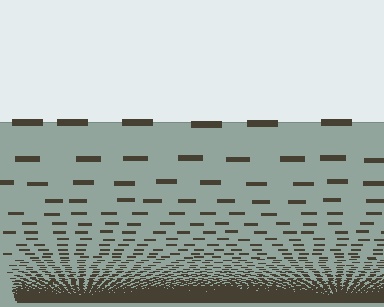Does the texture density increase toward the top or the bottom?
Density increases toward the bottom.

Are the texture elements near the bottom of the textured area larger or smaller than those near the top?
Smaller. The gradient is inverted — elements near the bottom are smaller and denser.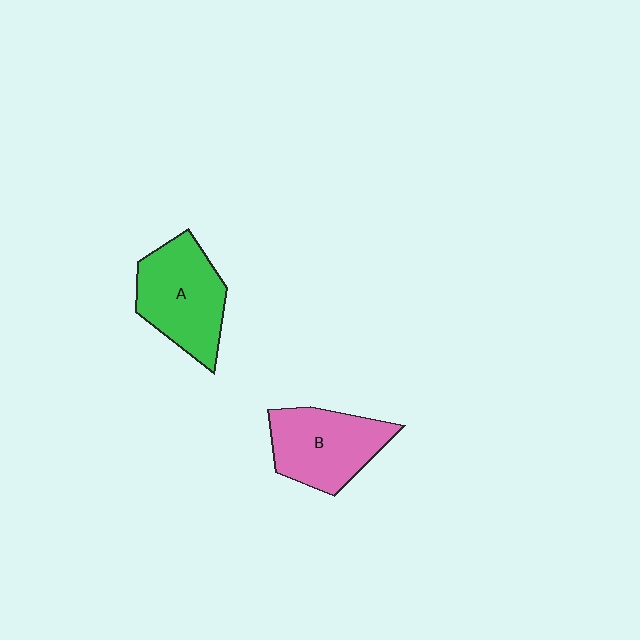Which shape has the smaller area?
Shape B (pink).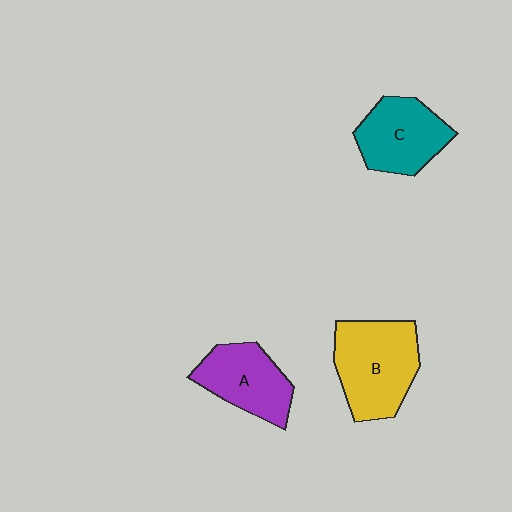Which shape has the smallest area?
Shape A (purple).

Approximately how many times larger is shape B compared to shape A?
Approximately 1.3 times.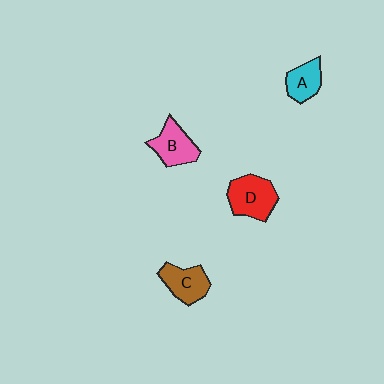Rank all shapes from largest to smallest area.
From largest to smallest: D (red), B (pink), C (brown), A (cyan).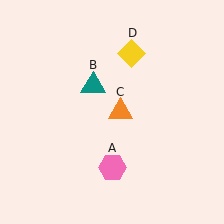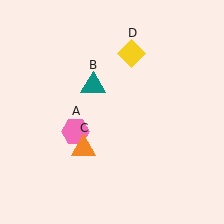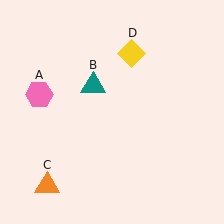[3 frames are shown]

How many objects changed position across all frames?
2 objects changed position: pink hexagon (object A), orange triangle (object C).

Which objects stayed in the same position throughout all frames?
Teal triangle (object B) and yellow diamond (object D) remained stationary.